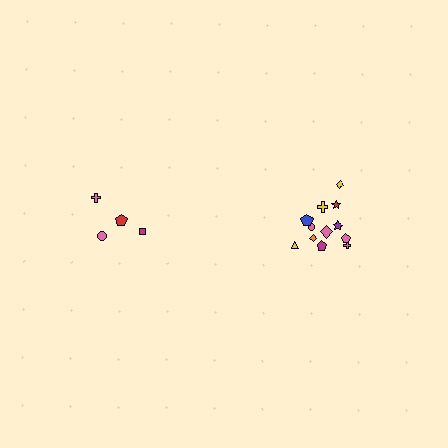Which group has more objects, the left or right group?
The right group.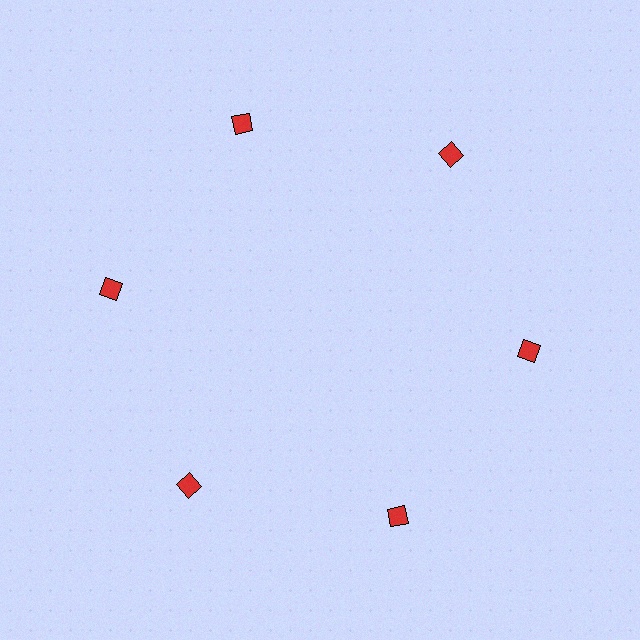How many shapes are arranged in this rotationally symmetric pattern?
There are 6 shapes, arranged in 6 groups of 1.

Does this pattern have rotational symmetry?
Yes, this pattern has 6-fold rotational symmetry. It looks the same after rotating 60 degrees around the center.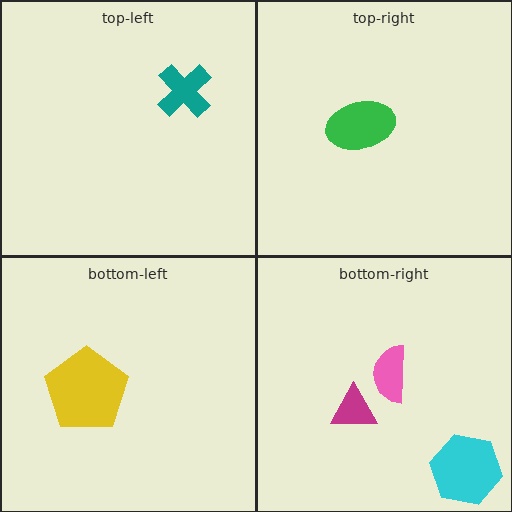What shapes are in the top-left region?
The teal cross.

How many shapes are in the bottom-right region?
3.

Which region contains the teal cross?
The top-left region.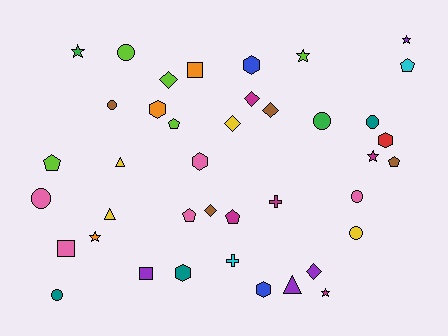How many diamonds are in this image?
There are 6 diamonds.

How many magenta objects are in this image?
There are 5 magenta objects.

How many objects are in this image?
There are 40 objects.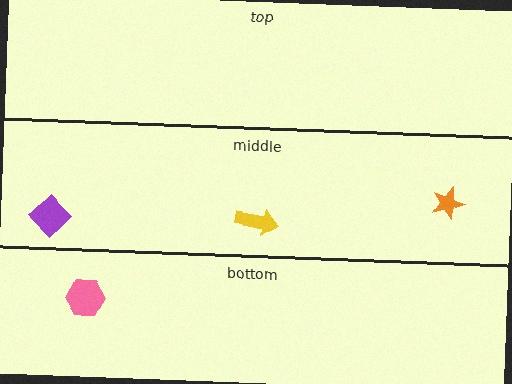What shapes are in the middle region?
The purple diamond, the yellow arrow, the orange star.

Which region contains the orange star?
The middle region.